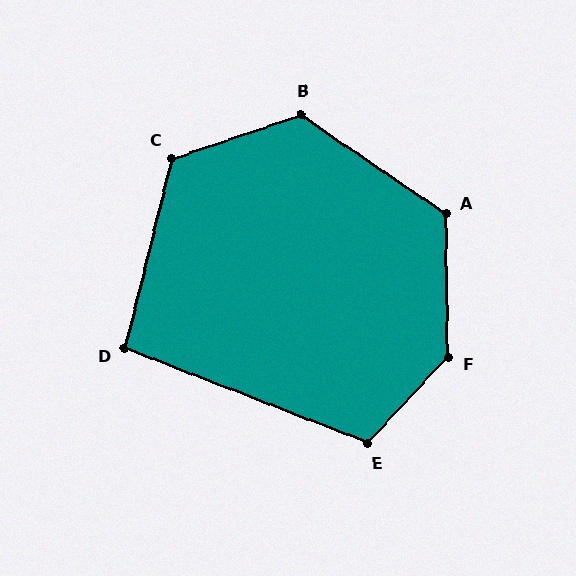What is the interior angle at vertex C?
Approximately 123 degrees (obtuse).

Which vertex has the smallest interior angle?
D, at approximately 97 degrees.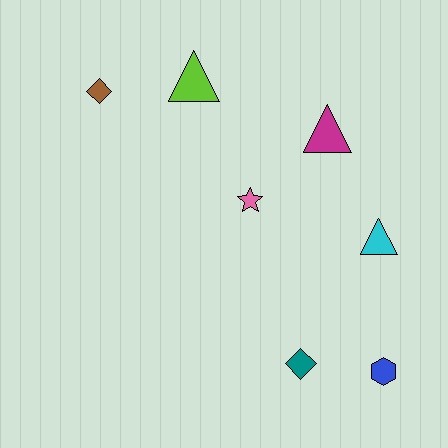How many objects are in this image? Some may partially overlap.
There are 7 objects.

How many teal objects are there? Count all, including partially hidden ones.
There is 1 teal object.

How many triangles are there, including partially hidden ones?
There are 3 triangles.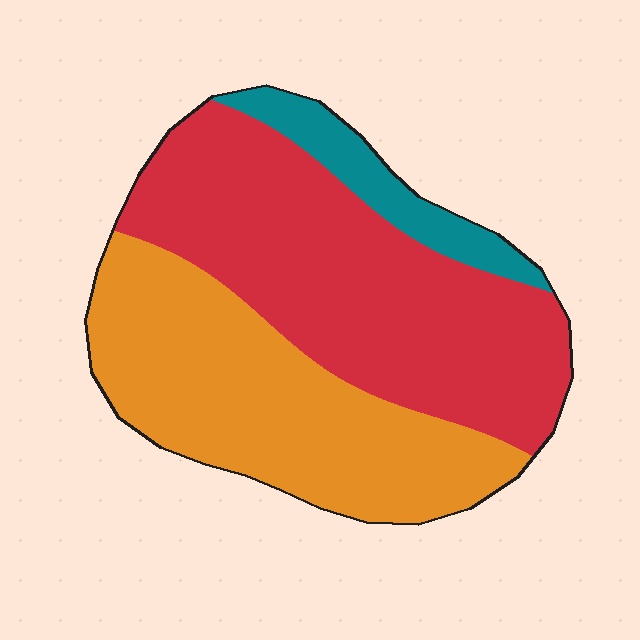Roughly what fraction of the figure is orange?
Orange covers 41% of the figure.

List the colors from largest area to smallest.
From largest to smallest: red, orange, teal.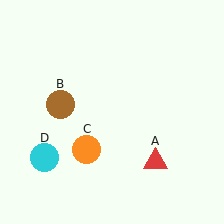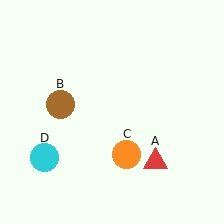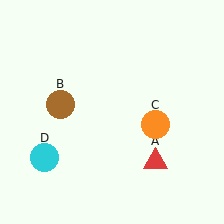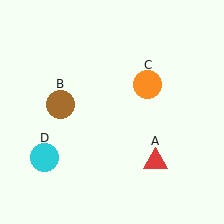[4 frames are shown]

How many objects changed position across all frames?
1 object changed position: orange circle (object C).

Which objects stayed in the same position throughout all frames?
Red triangle (object A) and brown circle (object B) and cyan circle (object D) remained stationary.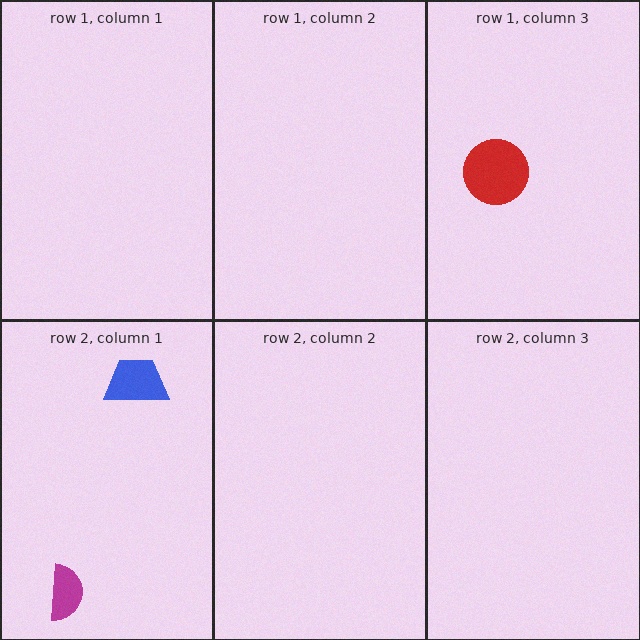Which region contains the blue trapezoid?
The row 2, column 1 region.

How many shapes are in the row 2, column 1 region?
2.